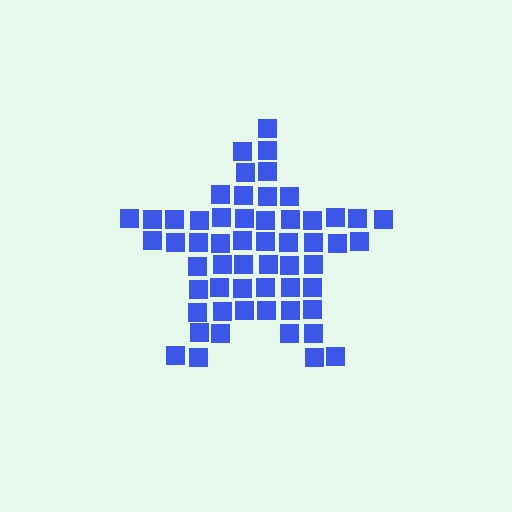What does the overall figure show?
The overall figure shows a star.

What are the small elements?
The small elements are squares.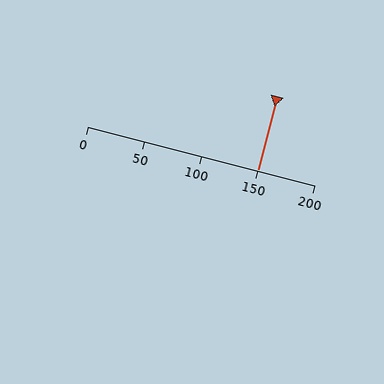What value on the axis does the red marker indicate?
The marker indicates approximately 150.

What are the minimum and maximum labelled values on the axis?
The axis runs from 0 to 200.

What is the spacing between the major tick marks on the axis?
The major ticks are spaced 50 apart.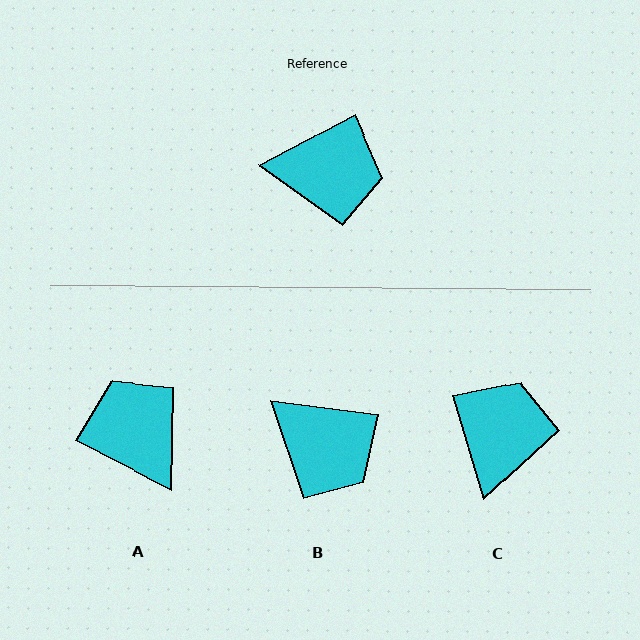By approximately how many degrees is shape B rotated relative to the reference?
Approximately 36 degrees clockwise.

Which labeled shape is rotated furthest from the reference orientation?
A, about 125 degrees away.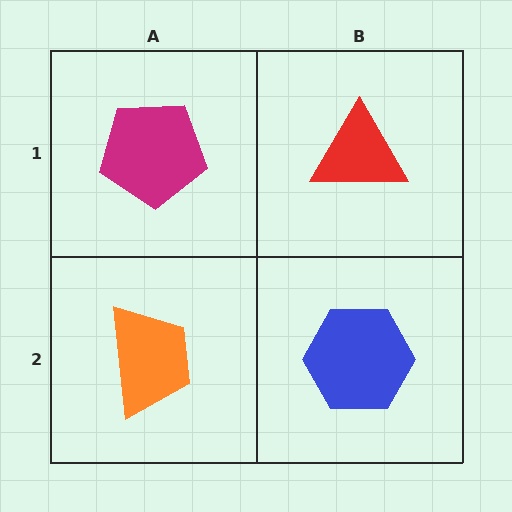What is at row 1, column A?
A magenta pentagon.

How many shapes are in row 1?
2 shapes.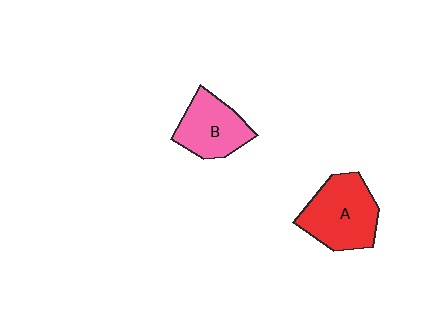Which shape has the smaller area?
Shape B (pink).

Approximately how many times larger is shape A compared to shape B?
Approximately 1.3 times.